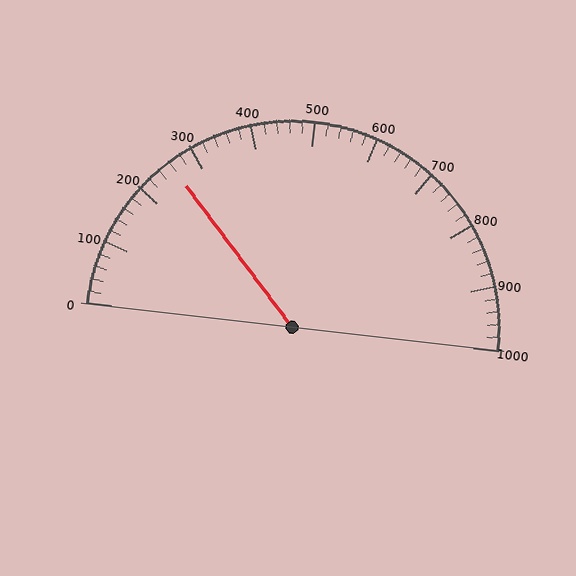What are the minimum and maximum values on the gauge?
The gauge ranges from 0 to 1000.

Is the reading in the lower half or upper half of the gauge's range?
The reading is in the lower half of the range (0 to 1000).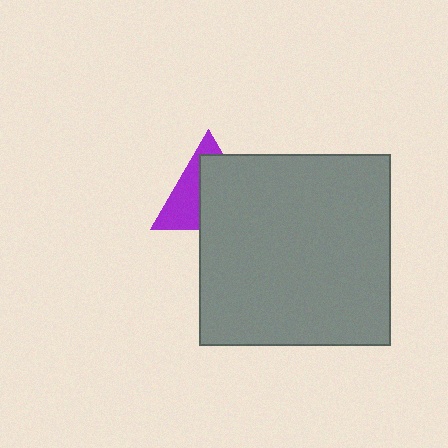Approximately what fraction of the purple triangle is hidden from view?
Roughly 59% of the purple triangle is hidden behind the gray square.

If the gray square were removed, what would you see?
You would see the complete purple triangle.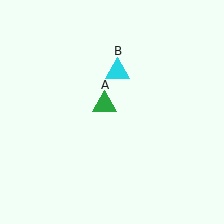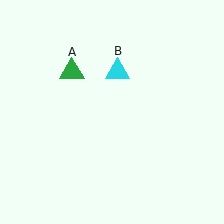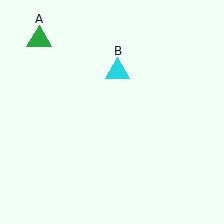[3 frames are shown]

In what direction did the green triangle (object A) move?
The green triangle (object A) moved up and to the left.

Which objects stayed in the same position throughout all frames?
Cyan triangle (object B) remained stationary.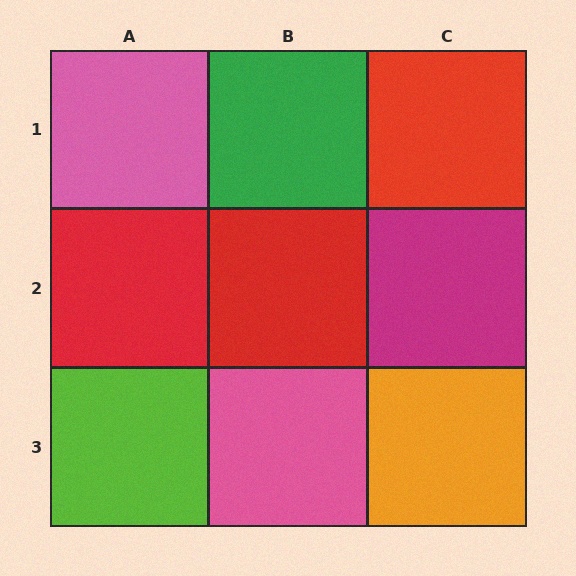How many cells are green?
1 cell is green.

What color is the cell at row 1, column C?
Red.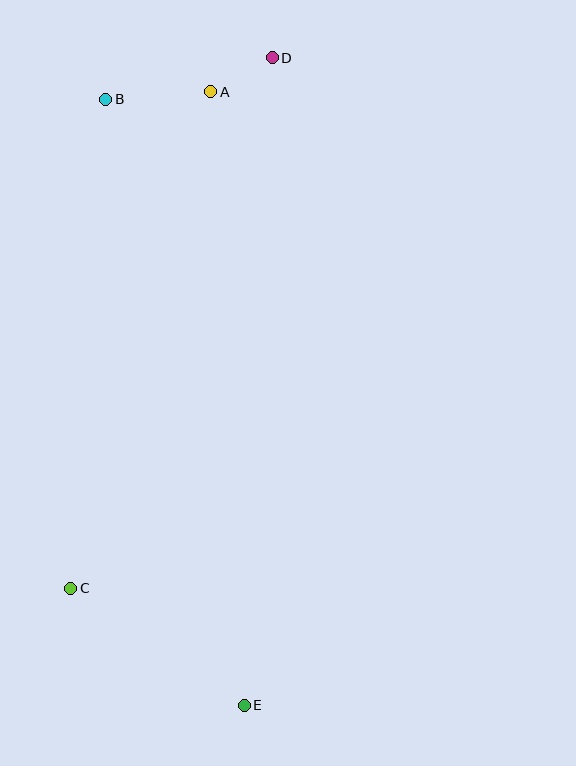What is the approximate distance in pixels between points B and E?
The distance between B and E is approximately 621 pixels.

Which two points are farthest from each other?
Points D and E are farthest from each other.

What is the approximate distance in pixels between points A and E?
The distance between A and E is approximately 615 pixels.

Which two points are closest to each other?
Points A and D are closest to each other.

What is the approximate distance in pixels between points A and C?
The distance between A and C is approximately 516 pixels.